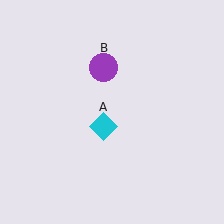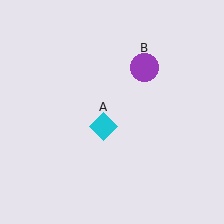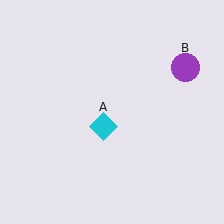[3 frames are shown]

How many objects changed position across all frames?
1 object changed position: purple circle (object B).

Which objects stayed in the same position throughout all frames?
Cyan diamond (object A) remained stationary.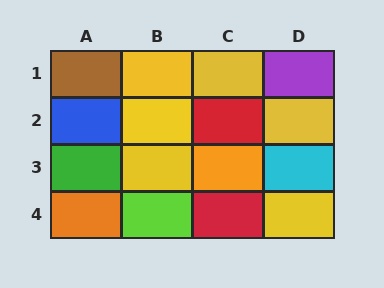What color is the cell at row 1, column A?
Brown.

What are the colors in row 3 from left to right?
Green, yellow, orange, cyan.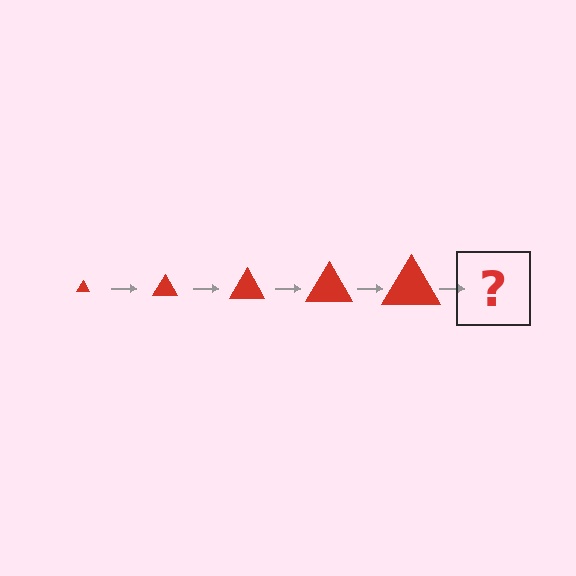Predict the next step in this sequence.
The next step is a red triangle, larger than the previous one.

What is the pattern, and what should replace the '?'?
The pattern is that the triangle gets progressively larger each step. The '?' should be a red triangle, larger than the previous one.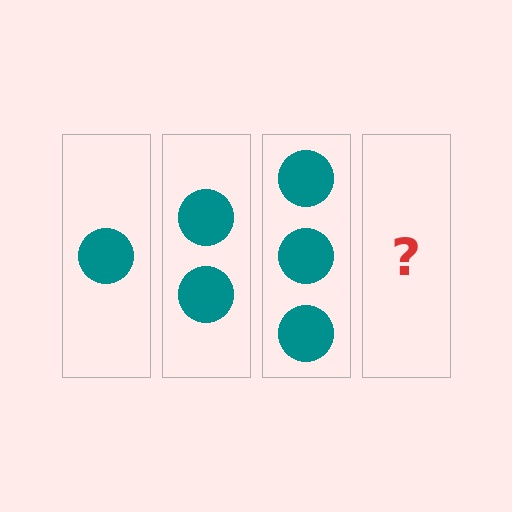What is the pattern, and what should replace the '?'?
The pattern is that each step adds one more circle. The '?' should be 4 circles.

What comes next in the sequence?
The next element should be 4 circles.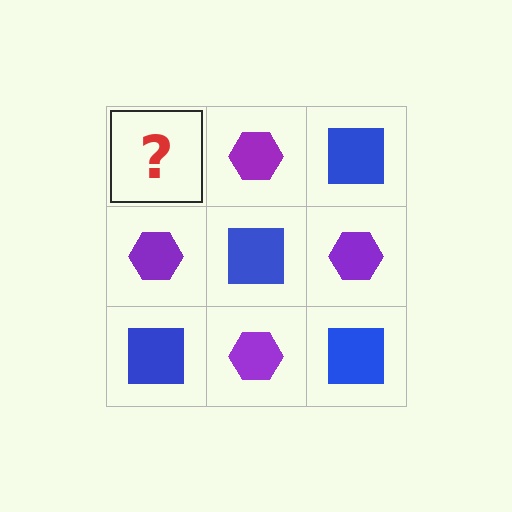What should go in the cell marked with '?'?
The missing cell should contain a blue square.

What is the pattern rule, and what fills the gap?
The rule is that it alternates blue square and purple hexagon in a checkerboard pattern. The gap should be filled with a blue square.